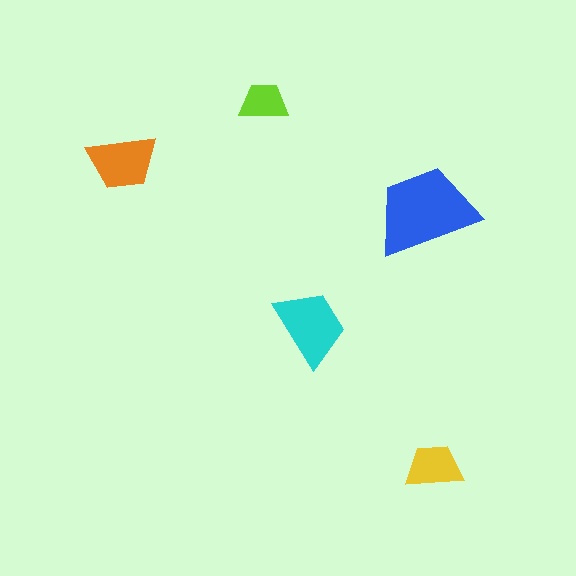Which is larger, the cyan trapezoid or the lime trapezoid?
The cyan one.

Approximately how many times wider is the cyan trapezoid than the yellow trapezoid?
About 1.5 times wider.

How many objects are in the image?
There are 5 objects in the image.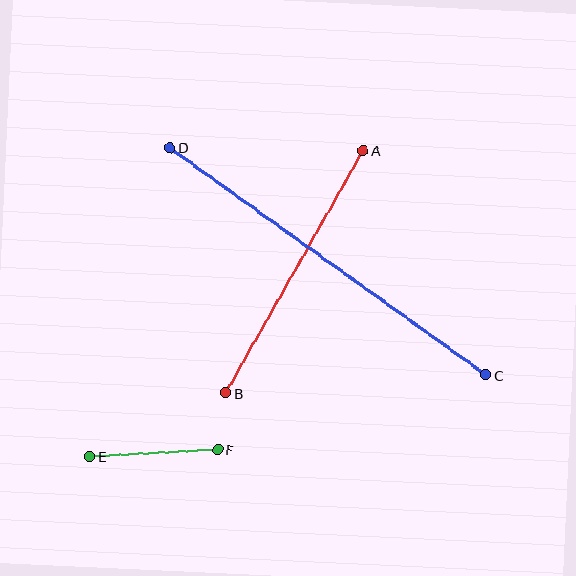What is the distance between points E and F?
The distance is approximately 128 pixels.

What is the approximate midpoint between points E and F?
The midpoint is at approximately (154, 453) pixels.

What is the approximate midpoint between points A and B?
The midpoint is at approximately (294, 272) pixels.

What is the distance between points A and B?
The distance is approximately 278 pixels.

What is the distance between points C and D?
The distance is approximately 389 pixels.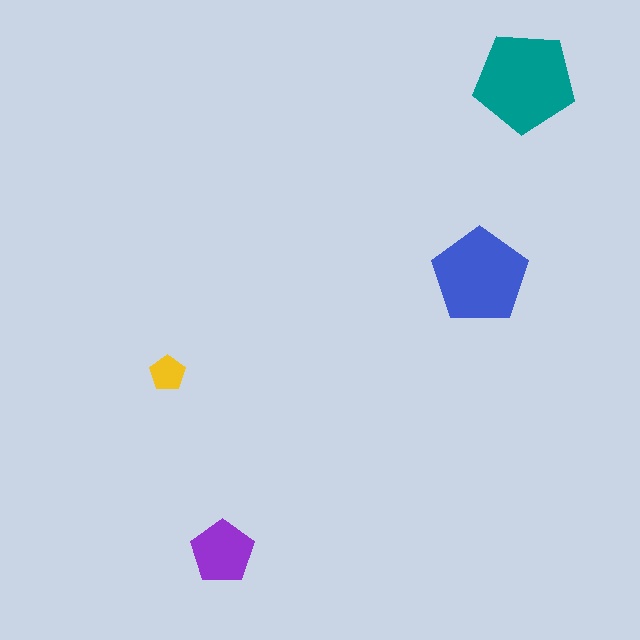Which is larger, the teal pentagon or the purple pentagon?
The teal one.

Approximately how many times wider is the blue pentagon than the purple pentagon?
About 1.5 times wider.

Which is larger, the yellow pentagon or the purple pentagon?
The purple one.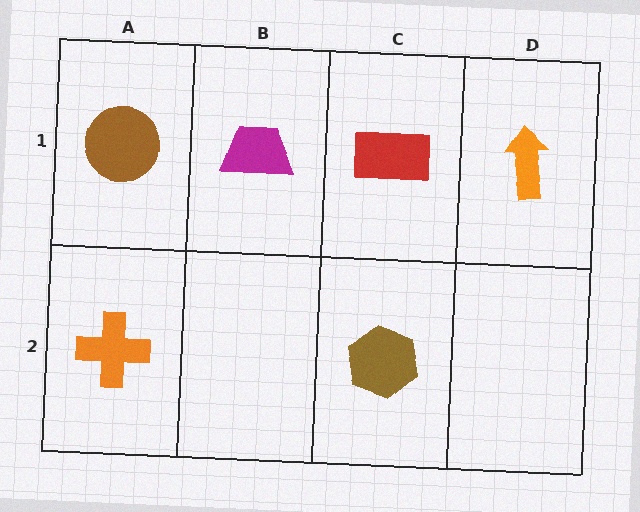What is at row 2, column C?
A brown hexagon.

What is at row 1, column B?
A magenta trapezoid.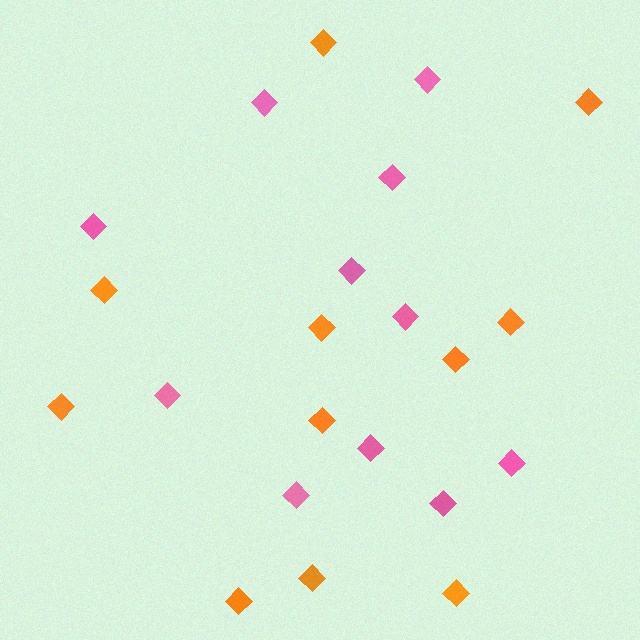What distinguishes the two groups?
There are 2 groups: one group of pink diamonds (11) and one group of orange diamonds (11).